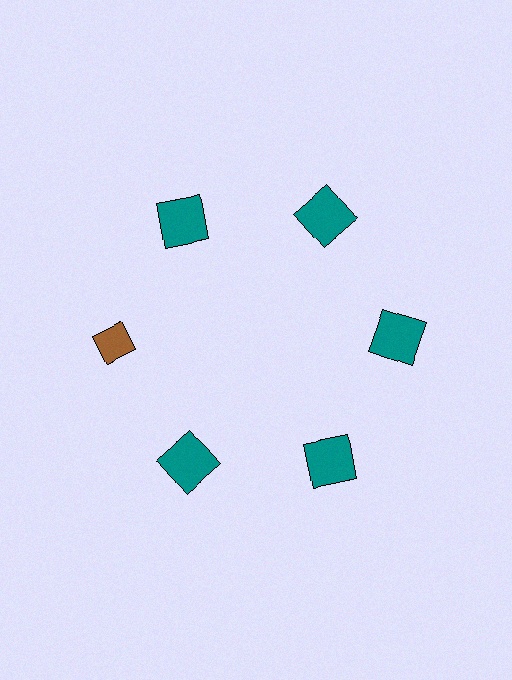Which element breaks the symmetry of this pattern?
The brown diamond at roughly the 9 o'clock position breaks the symmetry. All other shapes are teal squares.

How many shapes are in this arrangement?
There are 6 shapes arranged in a ring pattern.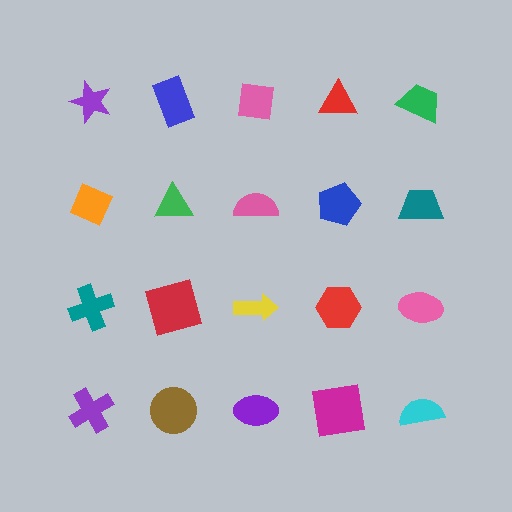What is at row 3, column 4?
A red hexagon.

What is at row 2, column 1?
An orange diamond.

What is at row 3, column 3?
A yellow arrow.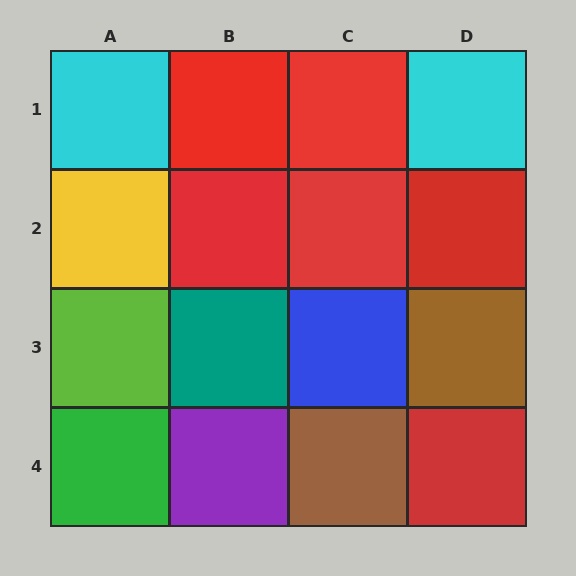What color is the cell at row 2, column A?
Yellow.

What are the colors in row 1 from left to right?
Cyan, red, red, cyan.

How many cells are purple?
1 cell is purple.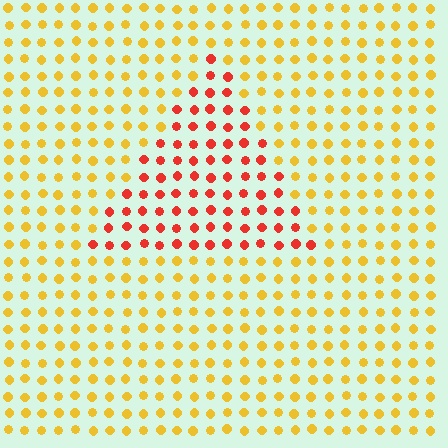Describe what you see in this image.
The image is filled with small yellow elements in a uniform arrangement. A triangle-shaped region is visible where the elements are tinted to a slightly different hue, forming a subtle color boundary.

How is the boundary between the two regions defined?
The boundary is defined purely by a slight shift in hue (about 45 degrees). Spacing, size, and orientation are identical on both sides.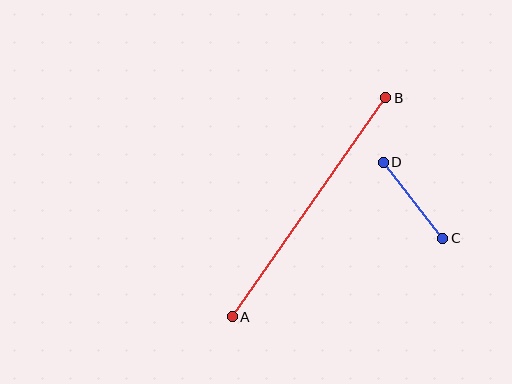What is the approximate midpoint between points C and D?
The midpoint is at approximately (413, 200) pixels.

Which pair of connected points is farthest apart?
Points A and B are farthest apart.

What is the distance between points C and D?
The distance is approximately 96 pixels.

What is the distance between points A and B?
The distance is approximately 267 pixels.